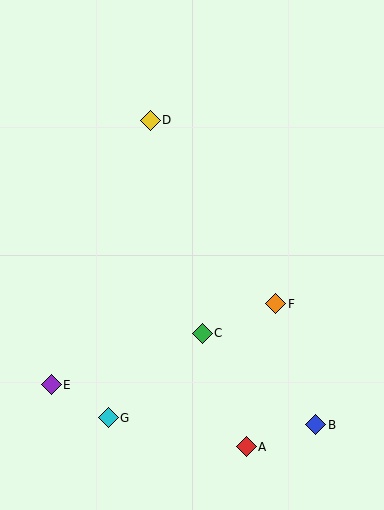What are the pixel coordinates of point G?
Point G is at (108, 418).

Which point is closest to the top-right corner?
Point D is closest to the top-right corner.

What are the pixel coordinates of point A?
Point A is at (246, 447).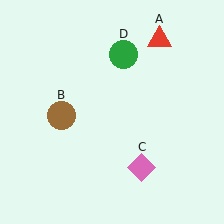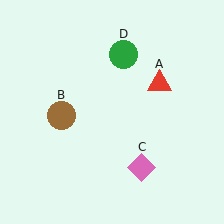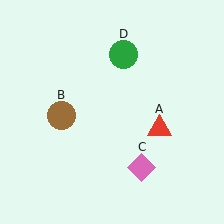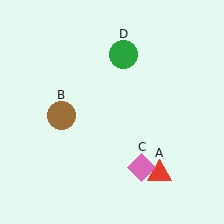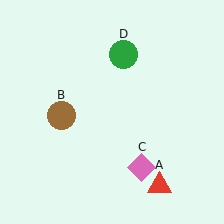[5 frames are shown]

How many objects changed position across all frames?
1 object changed position: red triangle (object A).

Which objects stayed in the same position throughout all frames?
Brown circle (object B) and pink diamond (object C) and green circle (object D) remained stationary.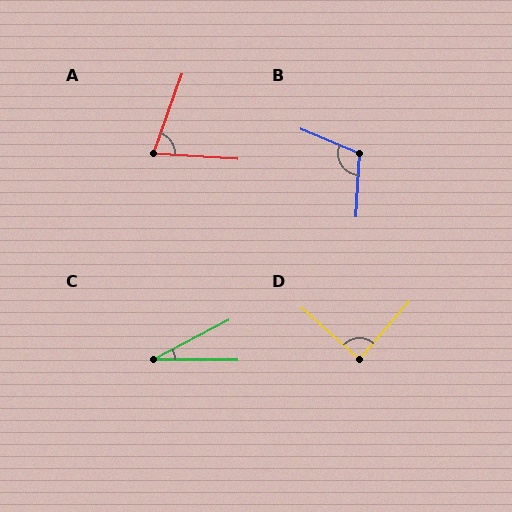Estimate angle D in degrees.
Approximately 89 degrees.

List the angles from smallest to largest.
C (28°), A (74°), D (89°), B (110°).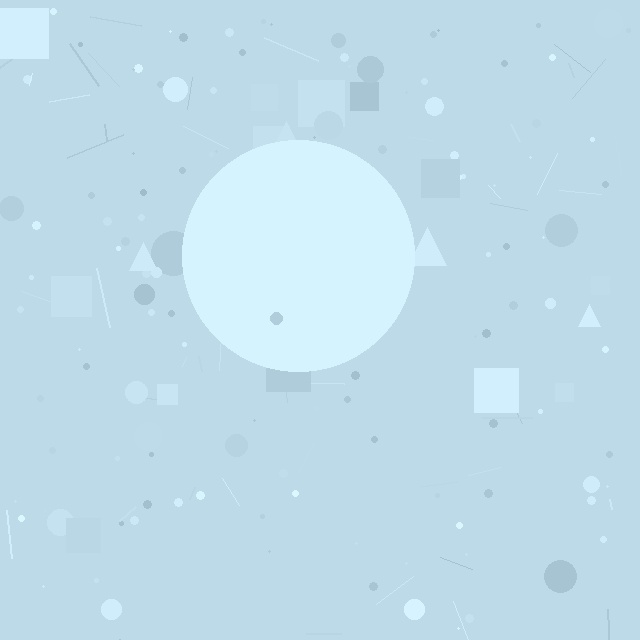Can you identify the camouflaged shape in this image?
The camouflaged shape is a circle.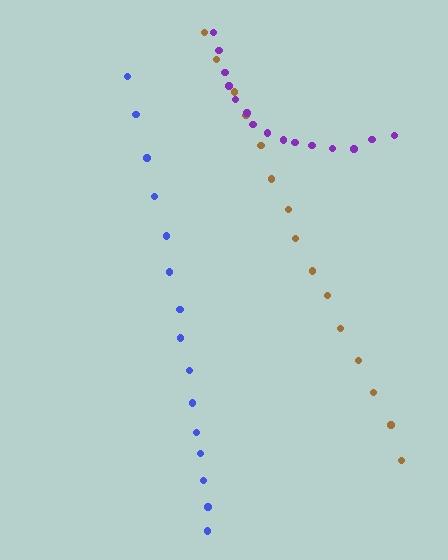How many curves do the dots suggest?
There are 3 distinct paths.